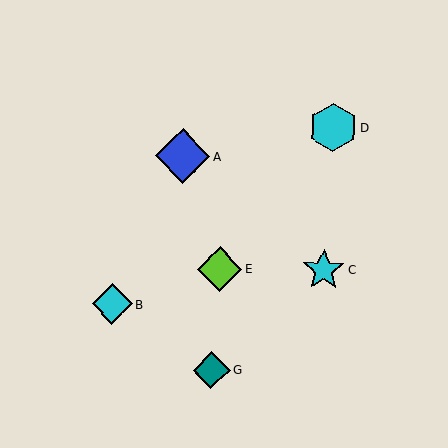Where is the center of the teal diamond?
The center of the teal diamond is at (211, 370).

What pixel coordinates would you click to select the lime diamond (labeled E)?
Click at (220, 269) to select the lime diamond E.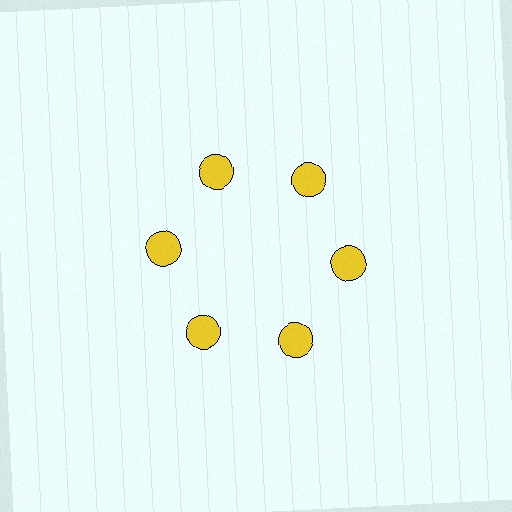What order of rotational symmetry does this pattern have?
This pattern has 6-fold rotational symmetry.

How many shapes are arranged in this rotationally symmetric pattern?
There are 6 shapes, arranged in 6 groups of 1.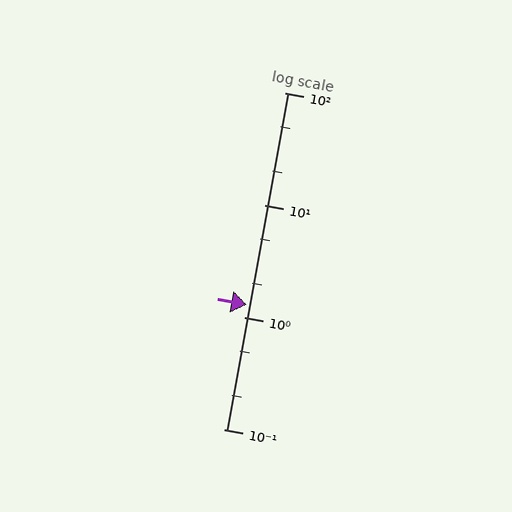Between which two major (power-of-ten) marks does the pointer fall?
The pointer is between 1 and 10.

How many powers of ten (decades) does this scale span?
The scale spans 3 decades, from 0.1 to 100.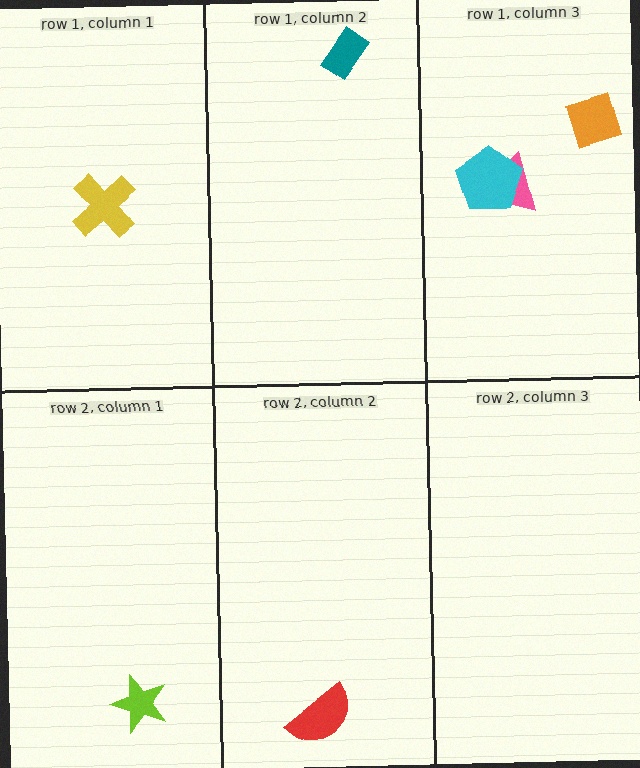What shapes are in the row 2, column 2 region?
The red semicircle.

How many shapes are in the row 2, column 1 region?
1.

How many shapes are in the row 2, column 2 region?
1.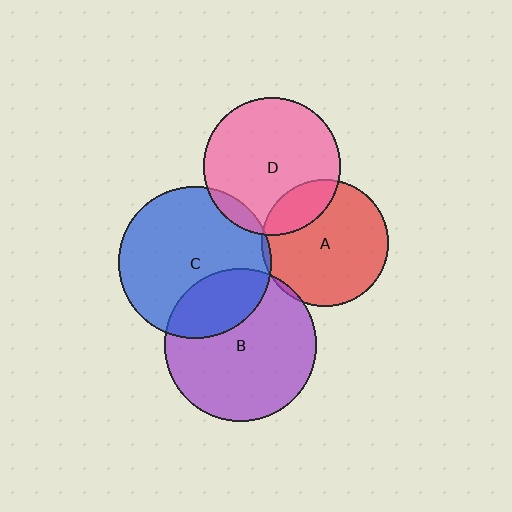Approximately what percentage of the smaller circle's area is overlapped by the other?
Approximately 10%.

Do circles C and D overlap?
Yes.